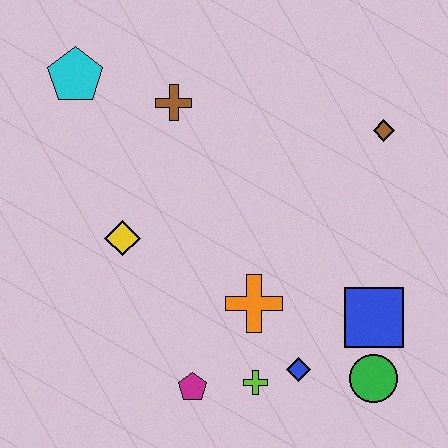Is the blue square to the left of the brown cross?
No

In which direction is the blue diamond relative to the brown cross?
The blue diamond is below the brown cross.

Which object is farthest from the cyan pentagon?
The green circle is farthest from the cyan pentagon.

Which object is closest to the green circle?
The blue square is closest to the green circle.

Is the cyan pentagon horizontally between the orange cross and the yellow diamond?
No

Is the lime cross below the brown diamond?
Yes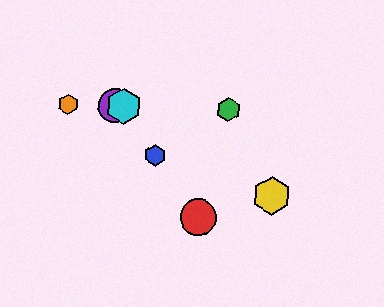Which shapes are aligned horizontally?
The green hexagon, the purple circle, the orange hexagon, the cyan hexagon are aligned horizontally.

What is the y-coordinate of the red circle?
The red circle is at y≈217.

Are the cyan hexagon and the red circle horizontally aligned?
No, the cyan hexagon is at y≈106 and the red circle is at y≈217.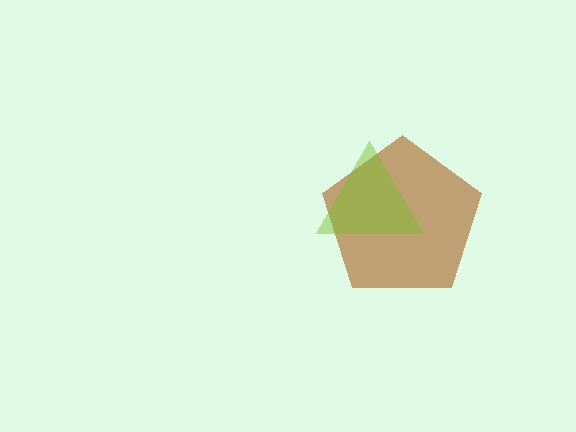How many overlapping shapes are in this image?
There are 2 overlapping shapes in the image.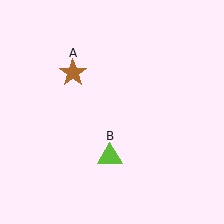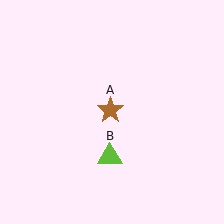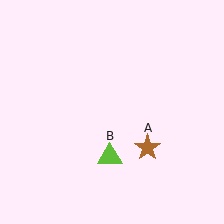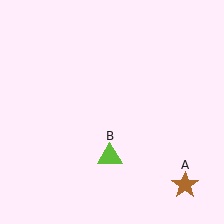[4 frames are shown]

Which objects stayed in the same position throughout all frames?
Lime triangle (object B) remained stationary.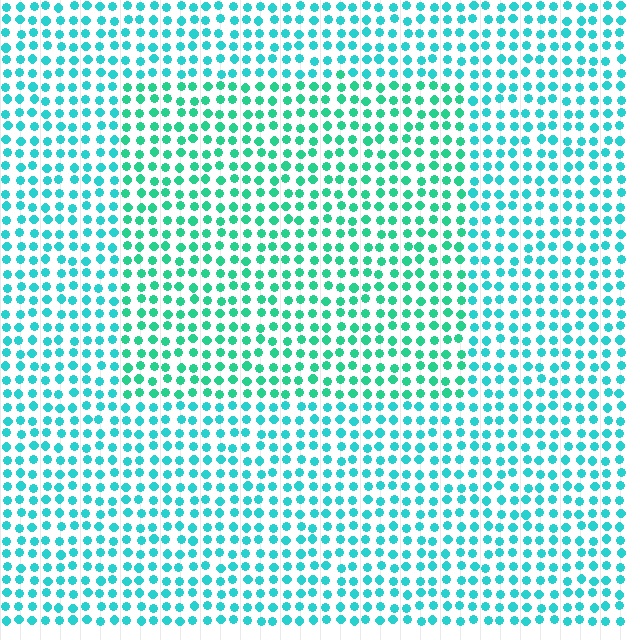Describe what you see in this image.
The image is filled with small cyan elements in a uniform arrangement. A rectangle-shaped region is visible where the elements are tinted to a slightly different hue, forming a subtle color boundary.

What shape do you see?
I see a rectangle.